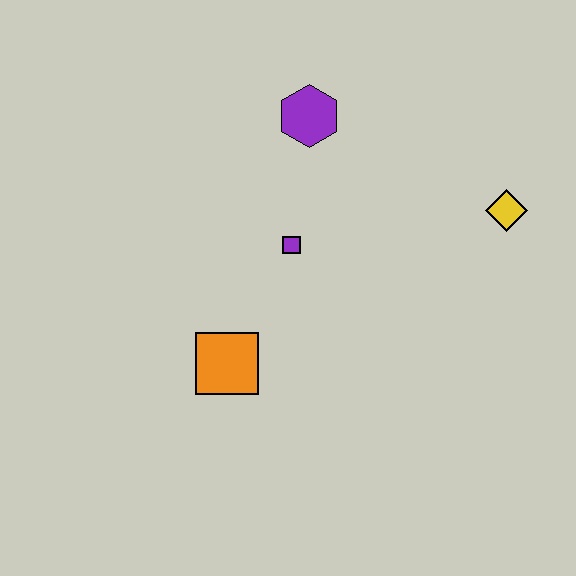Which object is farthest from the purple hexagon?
The orange square is farthest from the purple hexagon.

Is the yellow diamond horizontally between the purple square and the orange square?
No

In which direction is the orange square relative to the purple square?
The orange square is below the purple square.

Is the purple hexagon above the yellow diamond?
Yes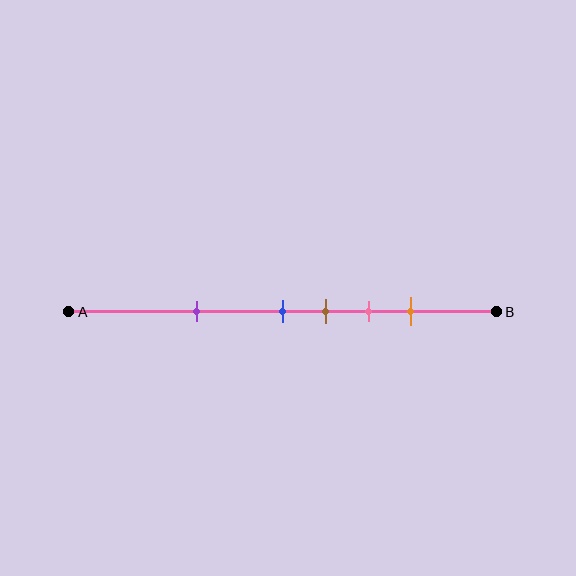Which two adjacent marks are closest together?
The blue and brown marks are the closest adjacent pair.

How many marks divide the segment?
There are 5 marks dividing the segment.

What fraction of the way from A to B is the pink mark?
The pink mark is approximately 70% (0.7) of the way from A to B.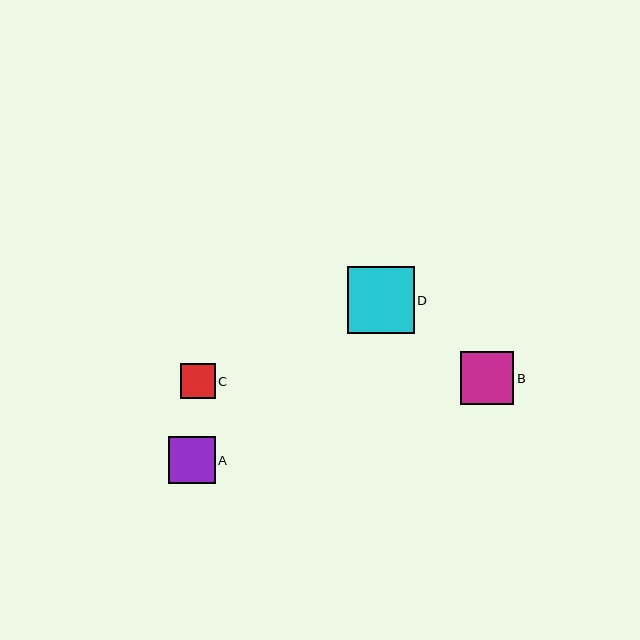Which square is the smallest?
Square C is the smallest with a size of approximately 35 pixels.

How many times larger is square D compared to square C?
Square D is approximately 1.9 times the size of square C.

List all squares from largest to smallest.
From largest to smallest: D, B, A, C.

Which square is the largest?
Square D is the largest with a size of approximately 67 pixels.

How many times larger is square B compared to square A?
Square B is approximately 1.1 times the size of square A.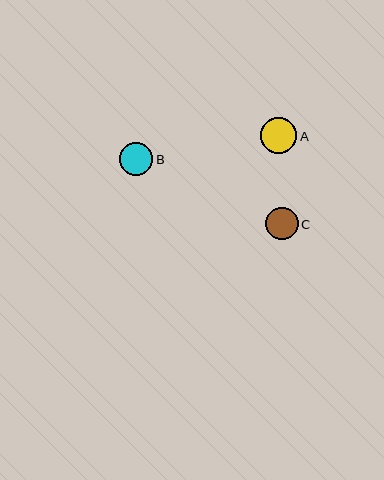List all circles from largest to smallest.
From largest to smallest: A, B, C.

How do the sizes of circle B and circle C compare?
Circle B and circle C are approximately the same size.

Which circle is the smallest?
Circle C is the smallest with a size of approximately 32 pixels.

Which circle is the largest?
Circle A is the largest with a size of approximately 36 pixels.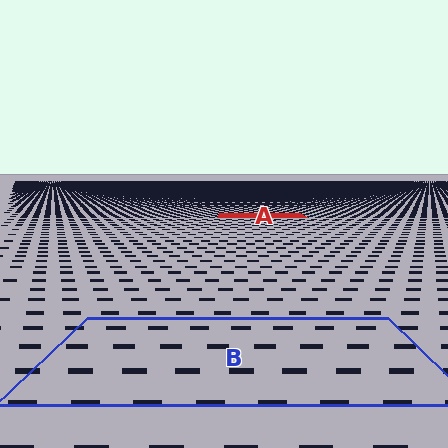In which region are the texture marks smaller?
The texture marks are smaller in region A, because it is farther away.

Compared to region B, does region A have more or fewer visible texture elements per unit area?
Region A has more texture elements per unit area — they are packed more densely because it is farther away.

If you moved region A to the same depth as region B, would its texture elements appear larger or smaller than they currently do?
They would appear larger. At a closer depth, the same texture elements are projected at a bigger on-screen size.